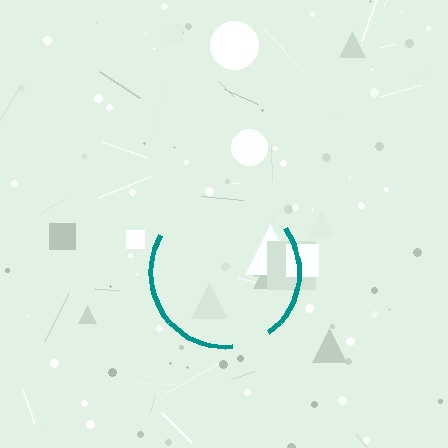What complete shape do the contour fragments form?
The contour fragments form a circle.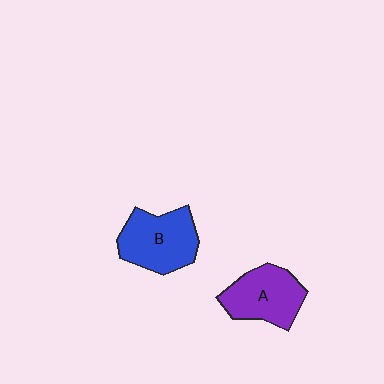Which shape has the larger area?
Shape B (blue).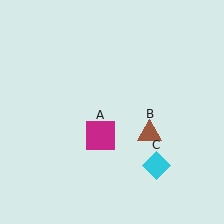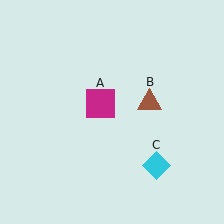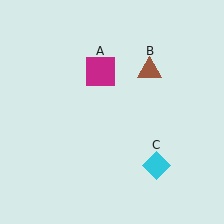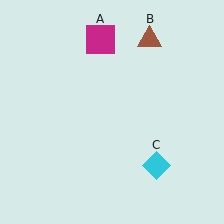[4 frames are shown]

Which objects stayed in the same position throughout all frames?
Cyan diamond (object C) remained stationary.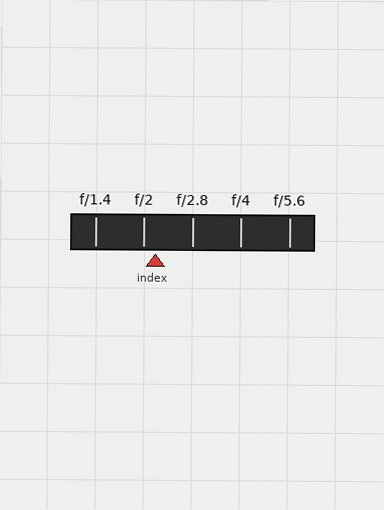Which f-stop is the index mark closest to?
The index mark is closest to f/2.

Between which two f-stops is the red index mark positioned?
The index mark is between f/2 and f/2.8.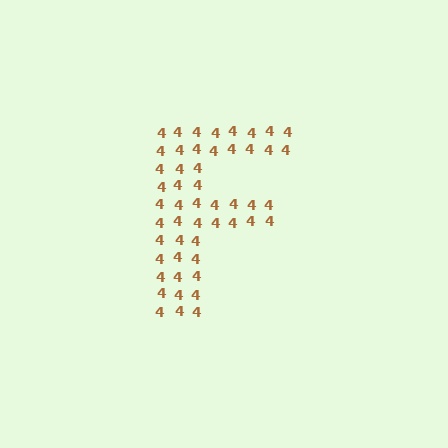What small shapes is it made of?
It is made of small digit 4's.